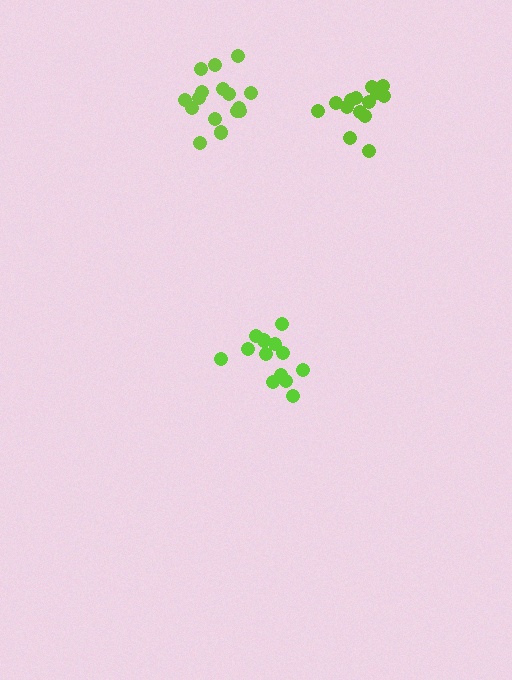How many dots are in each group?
Group 1: 14 dots, Group 2: 16 dots, Group 3: 13 dots (43 total).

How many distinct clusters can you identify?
There are 3 distinct clusters.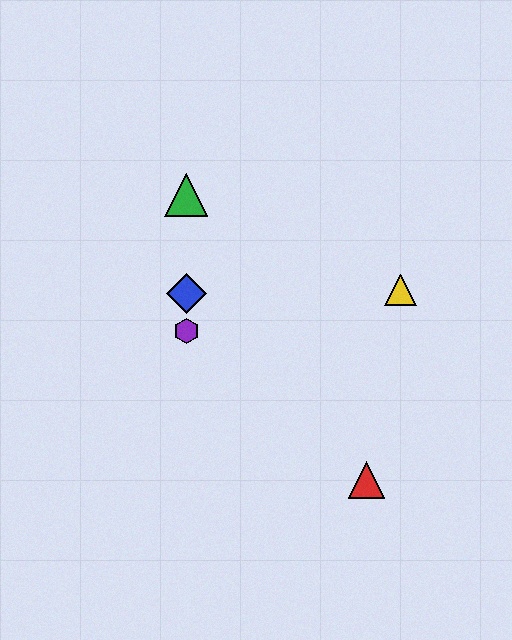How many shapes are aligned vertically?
3 shapes (the blue diamond, the green triangle, the purple hexagon) are aligned vertically.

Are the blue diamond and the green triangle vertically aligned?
Yes, both are at x≈186.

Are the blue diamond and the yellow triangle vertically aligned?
No, the blue diamond is at x≈186 and the yellow triangle is at x≈401.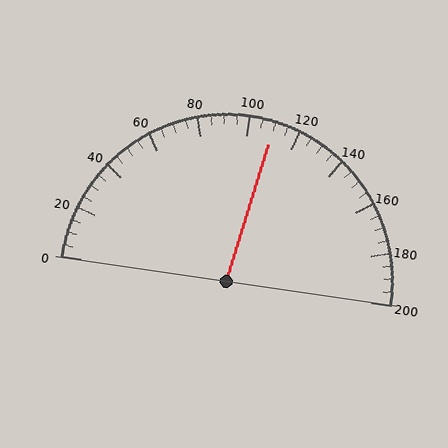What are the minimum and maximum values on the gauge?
The gauge ranges from 0 to 200.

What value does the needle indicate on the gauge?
The needle indicates approximately 110.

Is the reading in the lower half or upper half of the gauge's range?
The reading is in the upper half of the range (0 to 200).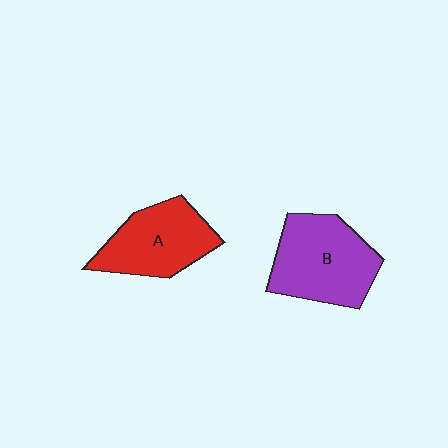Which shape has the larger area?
Shape B (purple).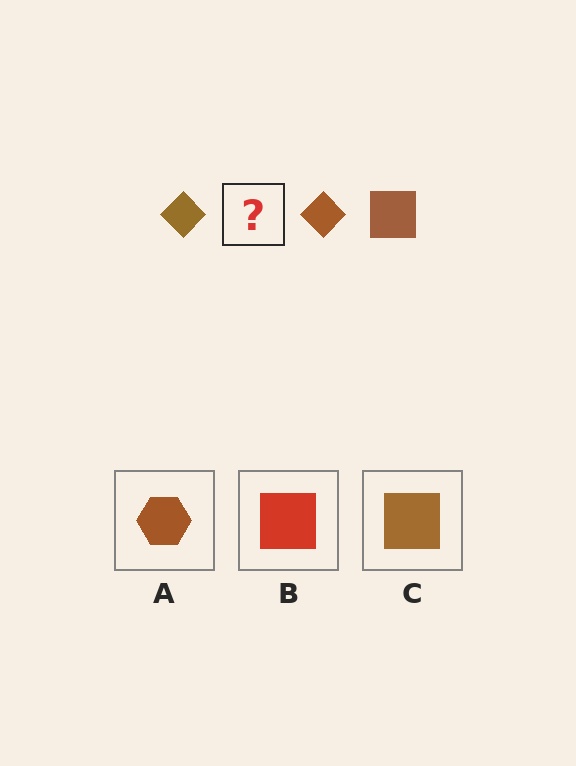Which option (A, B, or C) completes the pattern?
C.